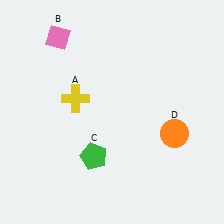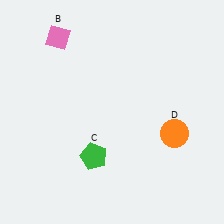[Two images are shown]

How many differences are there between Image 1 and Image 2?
There is 1 difference between the two images.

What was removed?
The yellow cross (A) was removed in Image 2.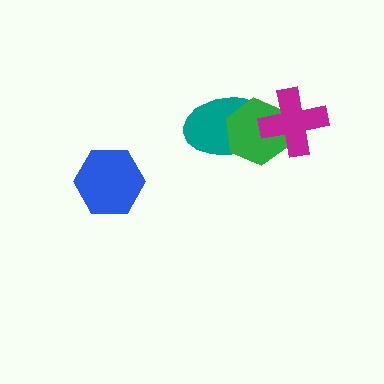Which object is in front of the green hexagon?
The magenta cross is in front of the green hexagon.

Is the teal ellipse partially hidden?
Yes, it is partially covered by another shape.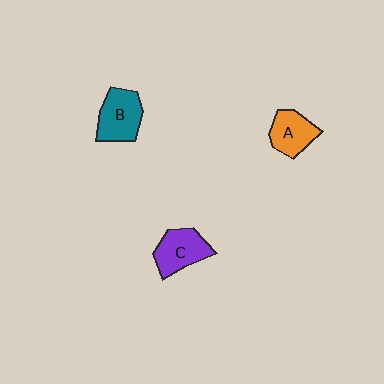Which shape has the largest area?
Shape B (teal).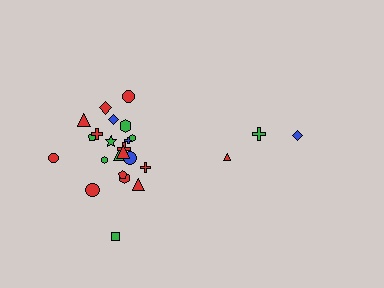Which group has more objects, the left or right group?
The left group.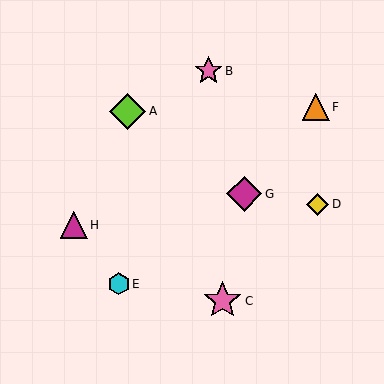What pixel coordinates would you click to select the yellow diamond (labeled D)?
Click at (317, 204) to select the yellow diamond D.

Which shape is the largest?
The pink star (labeled C) is the largest.